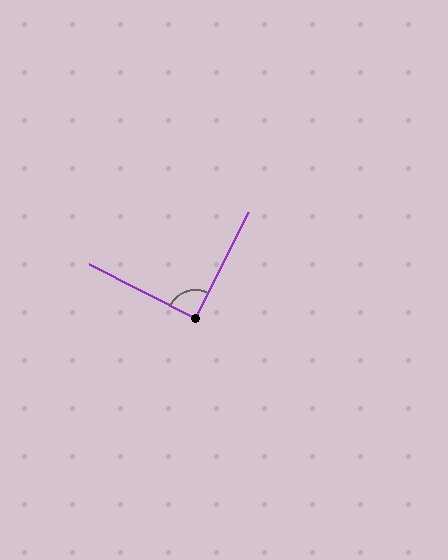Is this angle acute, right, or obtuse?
It is approximately a right angle.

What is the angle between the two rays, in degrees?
Approximately 89 degrees.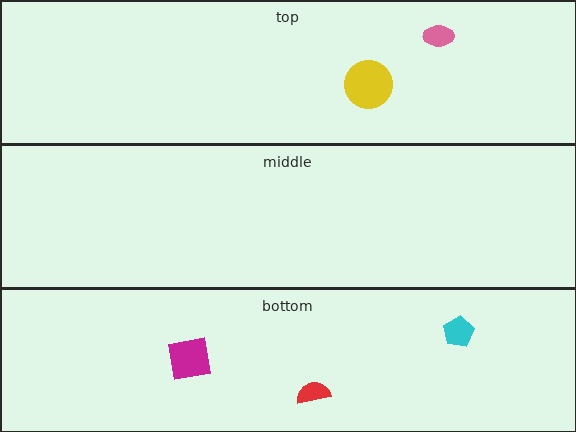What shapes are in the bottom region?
The red semicircle, the magenta square, the cyan pentagon.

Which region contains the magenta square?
The bottom region.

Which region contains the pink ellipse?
The top region.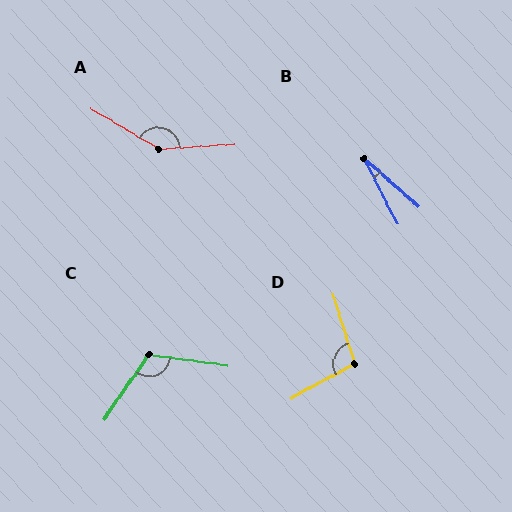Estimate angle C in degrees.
Approximately 116 degrees.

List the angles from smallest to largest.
B (22°), D (101°), C (116°), A (145°).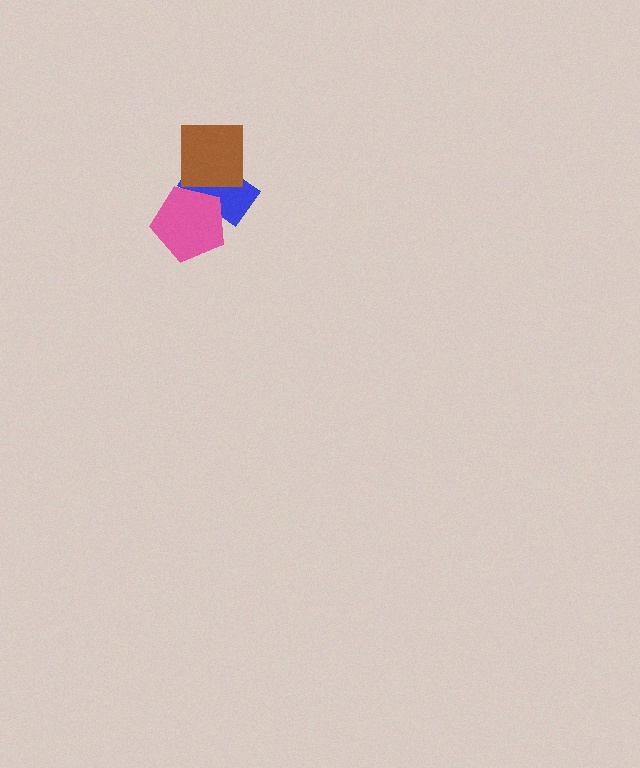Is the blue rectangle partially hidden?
Yes, it is partially covered by another shape.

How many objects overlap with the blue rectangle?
2 objects overlap with the blue rectangle.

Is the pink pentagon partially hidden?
No, no other shape covers it.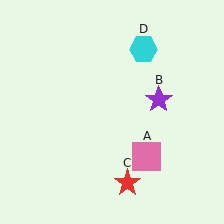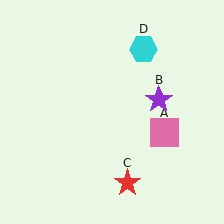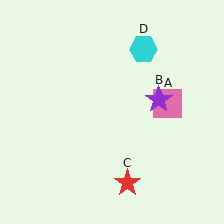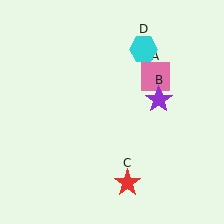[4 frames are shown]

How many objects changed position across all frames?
1 object changed position: pink square (object A).